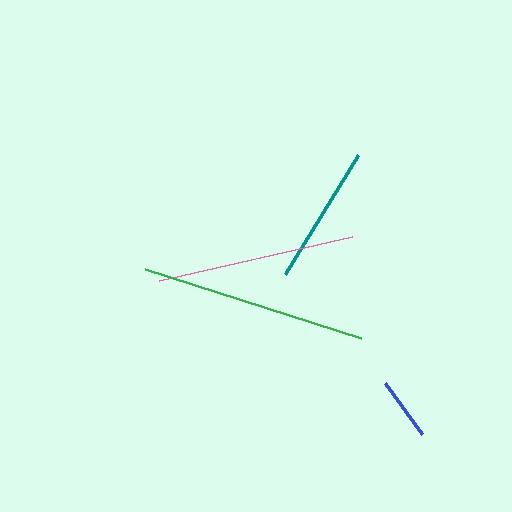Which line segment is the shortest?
The blue line is the shortest at approximately 63 pixels.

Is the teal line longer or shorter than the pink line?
The pink line is longer than the teal line.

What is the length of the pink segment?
The pink segment is approximately 198 pixels long.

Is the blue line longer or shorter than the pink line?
The pink line is longer than the blue line.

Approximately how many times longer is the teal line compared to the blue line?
The teal line is approximately 2.2 times the length of the blue line.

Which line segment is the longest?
The green line is the longest at approximately 227 pixels.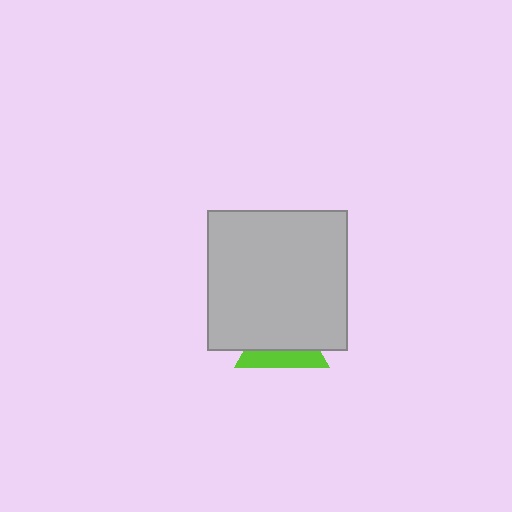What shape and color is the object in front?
The object in front is a light gray square.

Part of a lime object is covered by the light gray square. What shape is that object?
It is a triangle.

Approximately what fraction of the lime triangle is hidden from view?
Roughly 65% of the lime triangle is hidden behind the light gray square.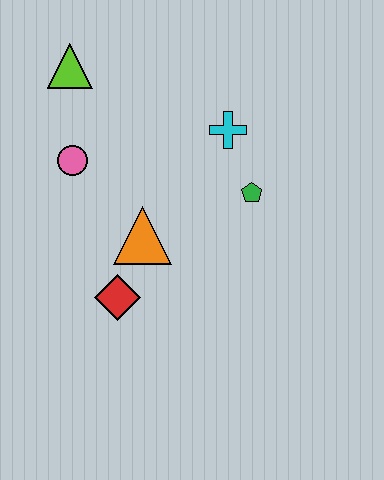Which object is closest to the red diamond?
The orange triangle is closest to the red diamond.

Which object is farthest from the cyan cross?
The red diamond is farthest from the cyan cross.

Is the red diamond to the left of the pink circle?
No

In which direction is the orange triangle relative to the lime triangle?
The orange triangle is below the lime triangle.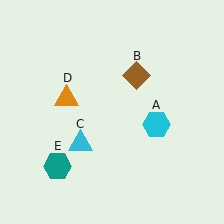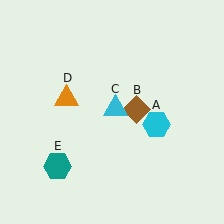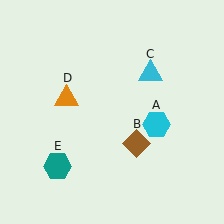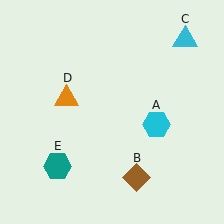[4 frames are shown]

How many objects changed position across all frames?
2 objects changed position: brown diamond (object B), cyan triangle (object C).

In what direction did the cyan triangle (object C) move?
The cyan triangle (object C) moved up and to the right.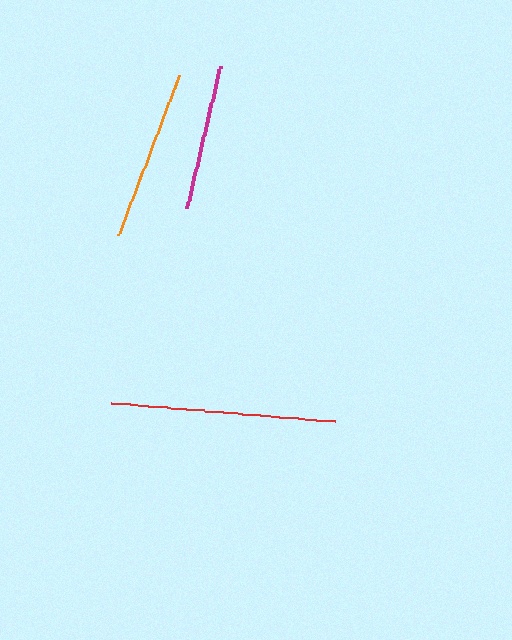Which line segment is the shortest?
The magenta line is the shortest at approximately 147 pixels.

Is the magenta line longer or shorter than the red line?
The red line is longer than the magenta line.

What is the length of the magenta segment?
The magenta segment is approximately 147 pixels long.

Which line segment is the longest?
The red line is the longest at approximately 225 pixels.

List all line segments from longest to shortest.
From longest to shortest: red, orange, magenta.